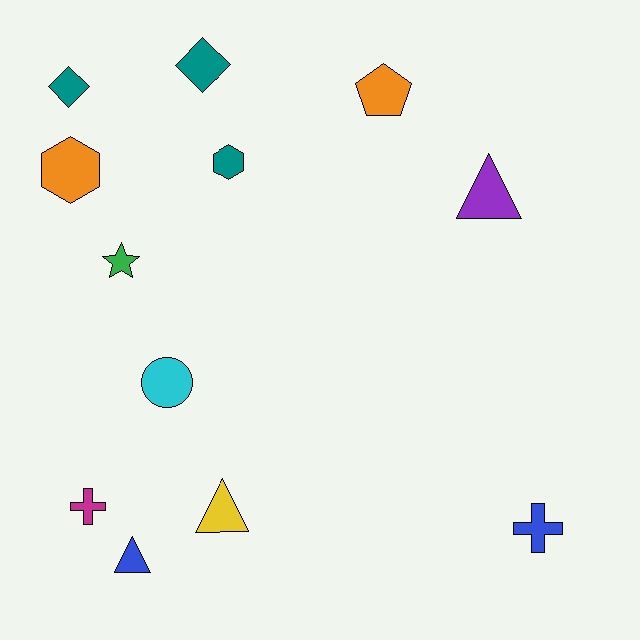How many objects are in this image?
There are 12 objects.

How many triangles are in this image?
There are 3 triangles.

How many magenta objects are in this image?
There is 1 magenta object.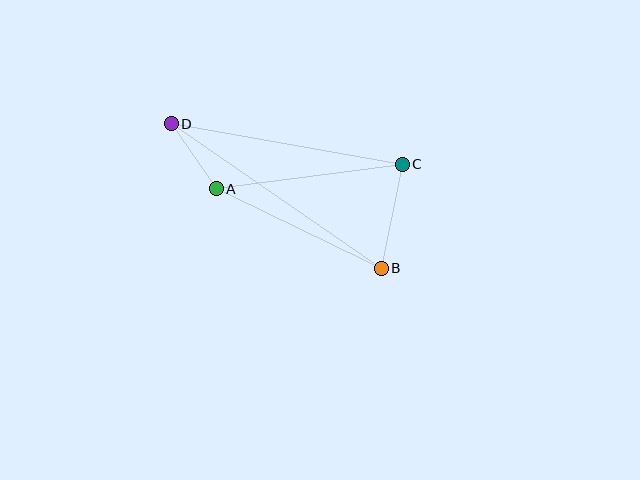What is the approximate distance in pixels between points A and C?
The distance between A and C is approximately 187 pixels.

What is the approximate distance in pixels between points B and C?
The distance between B and C is approximately 106 pixels.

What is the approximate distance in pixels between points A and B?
The distance between A and B is approximately 183 pixels.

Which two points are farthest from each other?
Points B and D are farthest from each other.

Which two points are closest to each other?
Points A and D are closest to each other.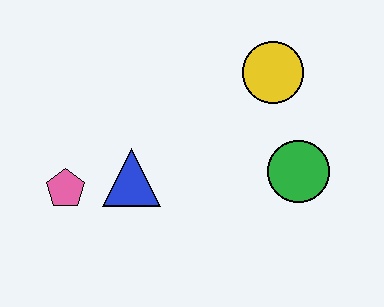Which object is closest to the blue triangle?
The pink pentagon is closest to the blue triangle.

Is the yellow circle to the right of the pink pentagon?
Yes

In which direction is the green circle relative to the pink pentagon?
The green circle is to the right of the pink pentagon.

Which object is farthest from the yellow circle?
The pink pentagon is farthest from the yellow circle.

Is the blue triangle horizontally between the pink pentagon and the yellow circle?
Yes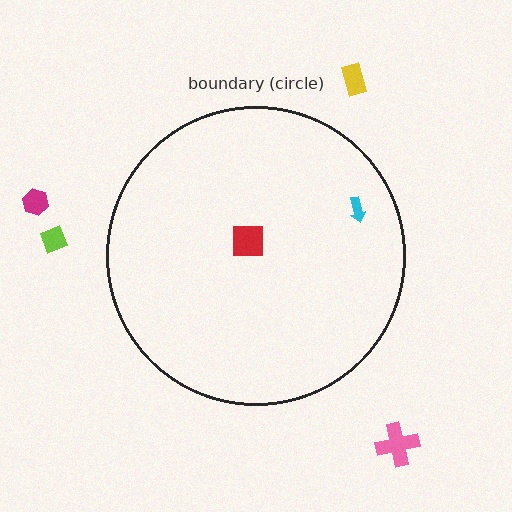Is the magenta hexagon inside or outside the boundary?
Outside.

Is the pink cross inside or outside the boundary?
Outside.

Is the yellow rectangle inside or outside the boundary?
Outside.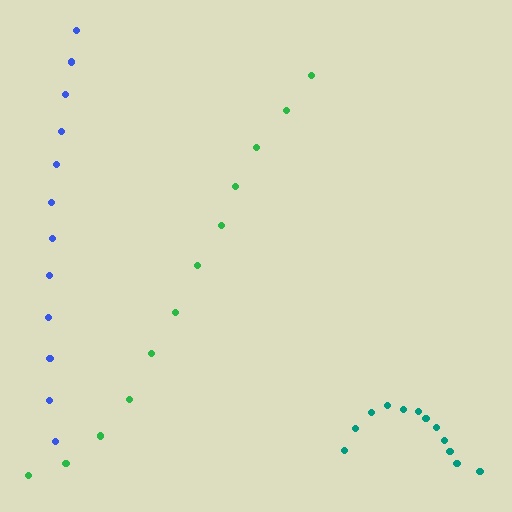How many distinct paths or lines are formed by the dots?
There are 3 distinct paths.